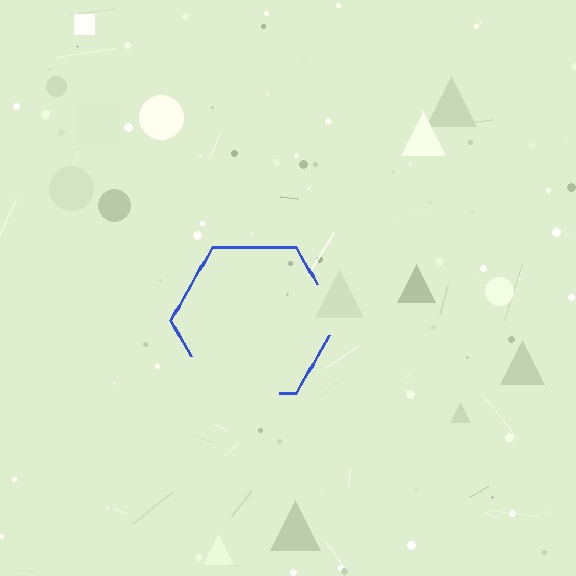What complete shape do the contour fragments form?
The contour fragments form a hexagon.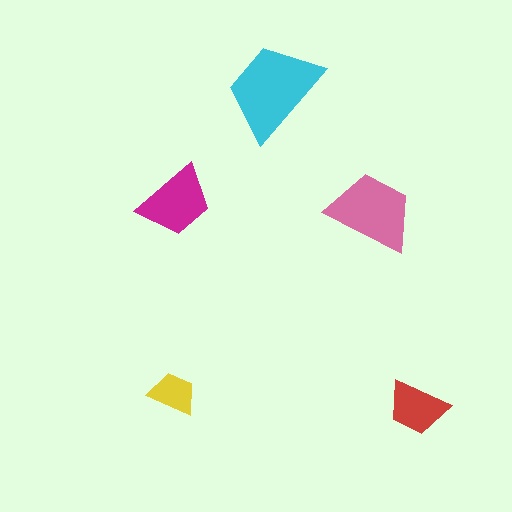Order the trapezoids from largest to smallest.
the cyan one, the pink one, the magenta one, the red one, the yellow one.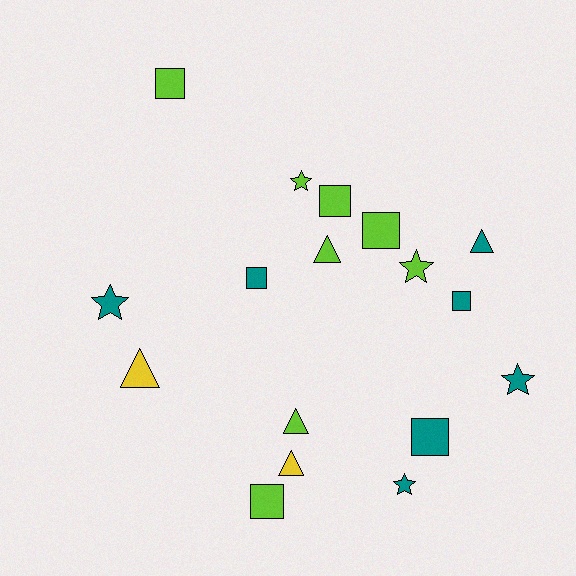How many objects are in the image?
There are 17 objects.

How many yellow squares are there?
There are no yellow squares.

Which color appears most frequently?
Lime, with 8 objects.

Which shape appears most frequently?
Square, with 7 objects.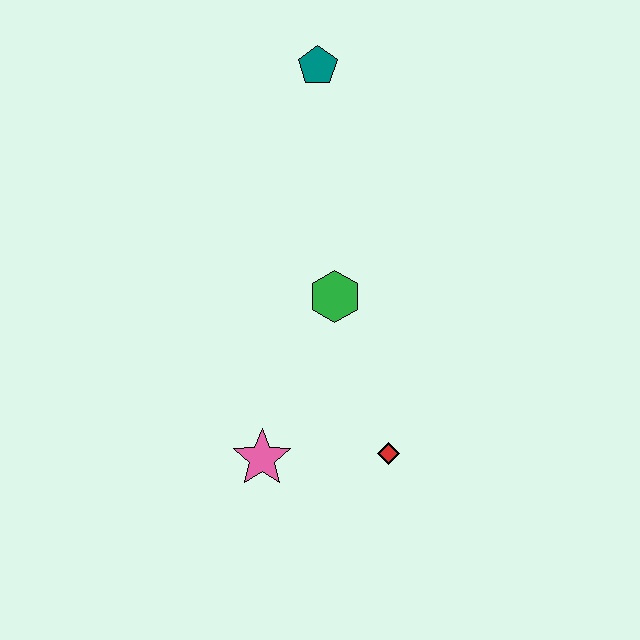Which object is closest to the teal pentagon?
The green hexagon is closest to the teal pentagon.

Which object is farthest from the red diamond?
The teal pentagon is farthest from the red diamond.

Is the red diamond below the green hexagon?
Yes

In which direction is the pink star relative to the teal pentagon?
The pink star is below the teal pentagon.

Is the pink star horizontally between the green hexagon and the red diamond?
No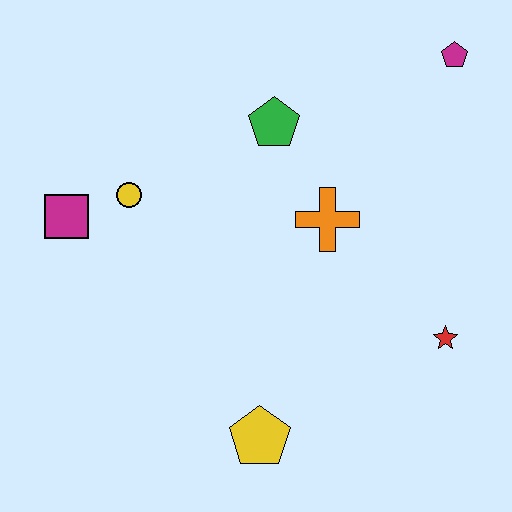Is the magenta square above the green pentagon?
No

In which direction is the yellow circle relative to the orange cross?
The yellow circle is to the left of the orange cross.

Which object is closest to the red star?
The orange cross is closest to the red star.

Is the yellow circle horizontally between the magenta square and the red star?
Yes